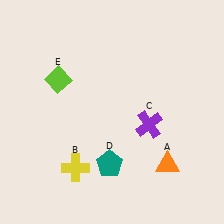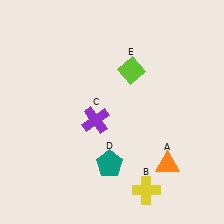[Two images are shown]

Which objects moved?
The objects that moved are: the yellow cross (B), the purple cross (C), the lime diamond (E).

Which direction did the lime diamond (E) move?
The lime diamond (E) moved right.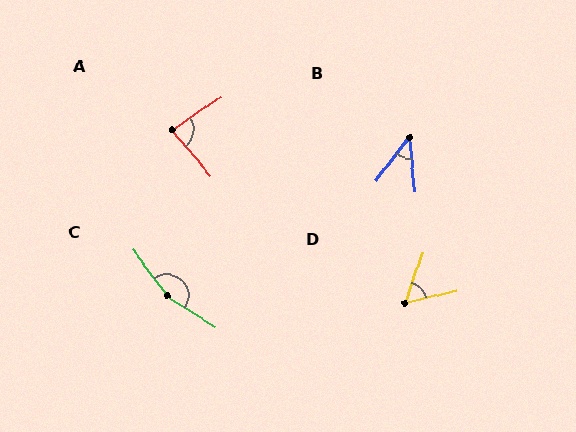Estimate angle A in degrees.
Approximately 83 degrees.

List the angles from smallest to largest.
B (43°), D (58°), A (83°), C (159°).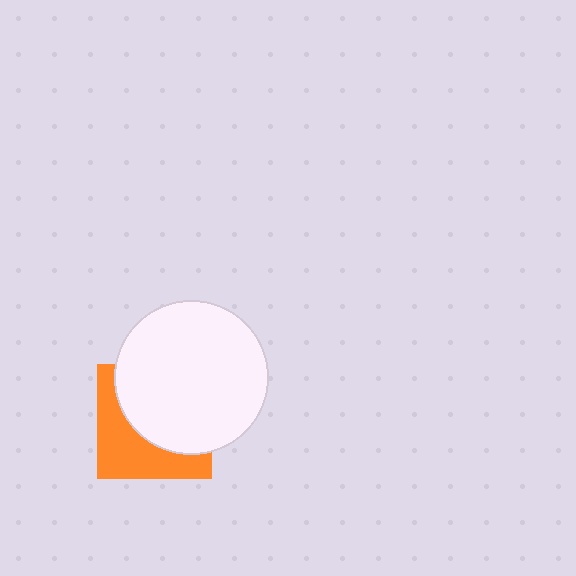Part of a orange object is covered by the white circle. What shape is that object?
It is a square.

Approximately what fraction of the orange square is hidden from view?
Roughly 58% of the orange square is hidden behind the white circle.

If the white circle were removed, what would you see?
You would see the complete orange square.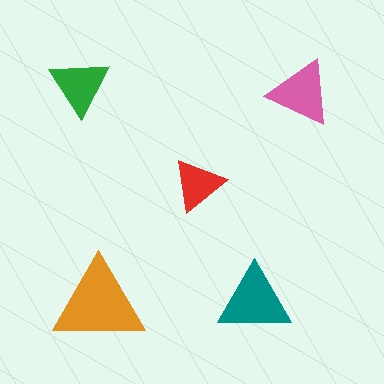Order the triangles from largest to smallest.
the orange one, the teal one, the pink one, the green one, the red one.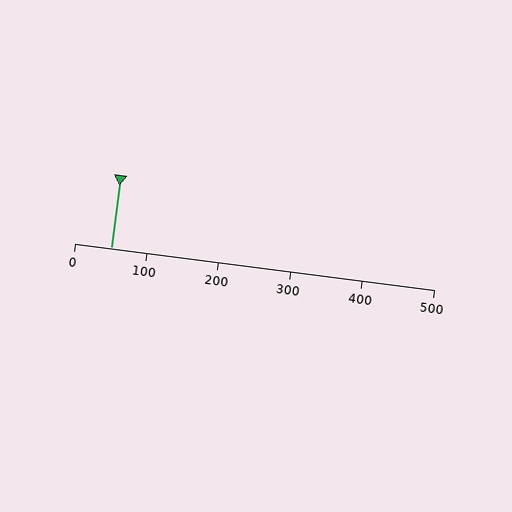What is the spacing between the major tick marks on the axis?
The major ticks are spaced 100 apart.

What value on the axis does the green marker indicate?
The marker indicates approximately 50.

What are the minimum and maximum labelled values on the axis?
The axis runs from 0 to 500.